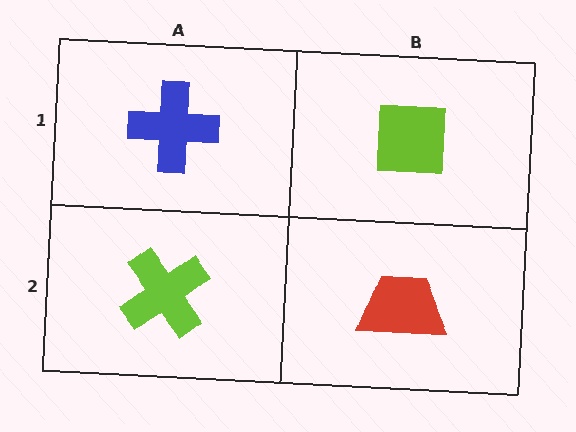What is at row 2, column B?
A red trapezoid.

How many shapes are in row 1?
2 shapes.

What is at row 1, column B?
A lime square.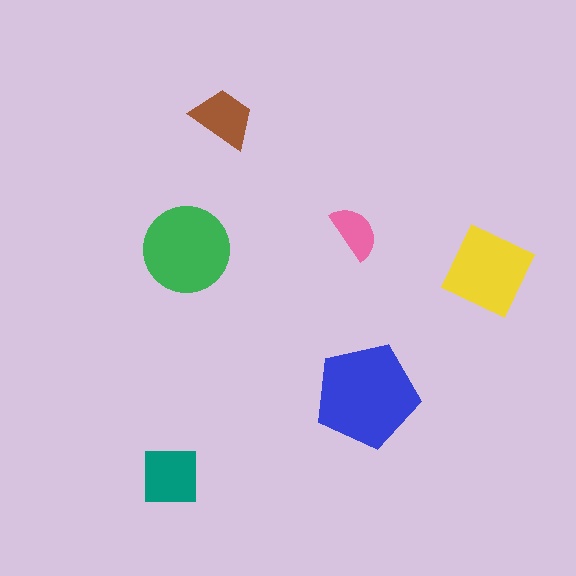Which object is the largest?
The blue pentagon.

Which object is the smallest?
The pink semicircle.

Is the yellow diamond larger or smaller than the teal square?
Larger.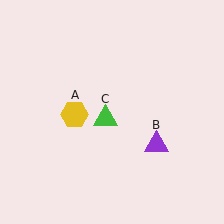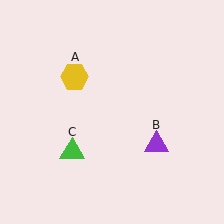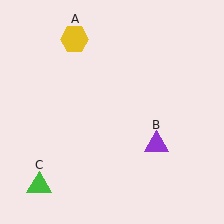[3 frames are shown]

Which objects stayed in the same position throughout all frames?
Purple triangle (object B) remained stationary.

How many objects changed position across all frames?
2 objects changed position: yellow hexagon (object A), green triangle (object C).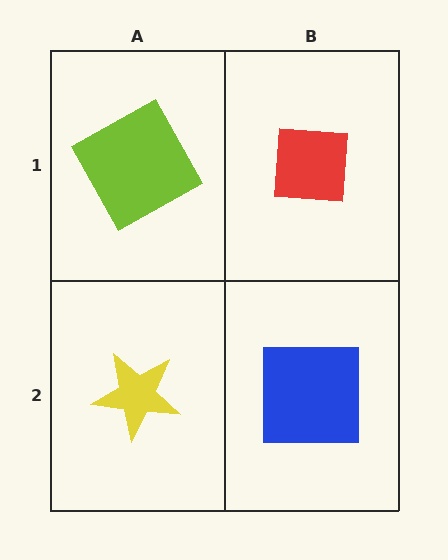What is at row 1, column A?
A lime square.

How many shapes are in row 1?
2 shapes.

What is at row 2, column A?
A yellow star.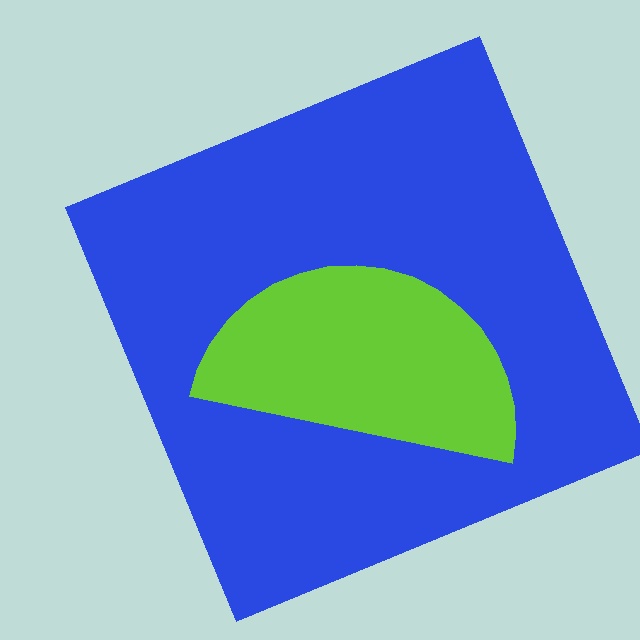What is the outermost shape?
The blue square.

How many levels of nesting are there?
2.